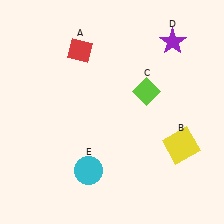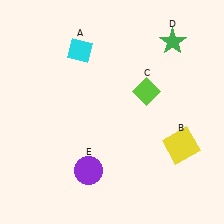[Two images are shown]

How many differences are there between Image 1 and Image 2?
There are 3 differences between the two images.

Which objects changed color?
A changed from red to cyan. D changed from purple to green. E changed from cyan to purple.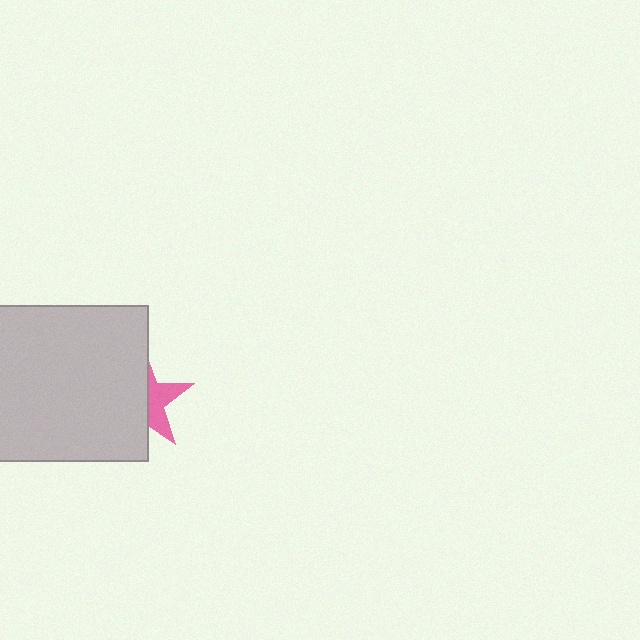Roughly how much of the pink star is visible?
A small part of it is visible (roughly 37%).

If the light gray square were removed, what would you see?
You would see the complete pink star.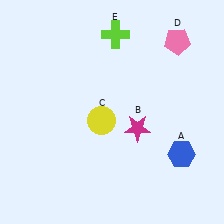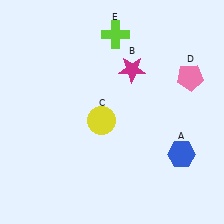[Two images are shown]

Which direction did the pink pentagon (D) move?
The pink pentagon (D) moved down.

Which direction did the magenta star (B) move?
The magenta star (B) moved up.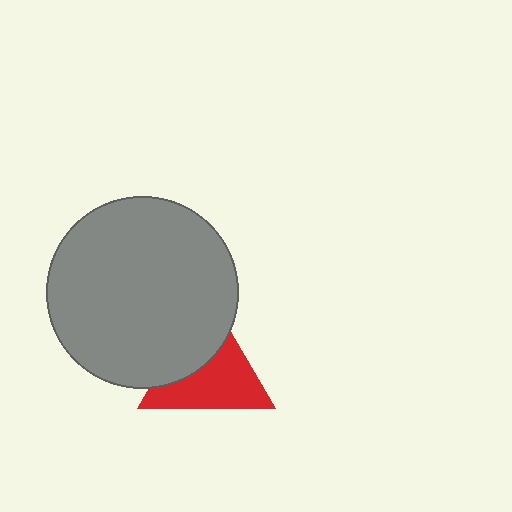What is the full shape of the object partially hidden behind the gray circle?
The partially hidden object is a red triangle.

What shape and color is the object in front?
The object in front is a gray circle.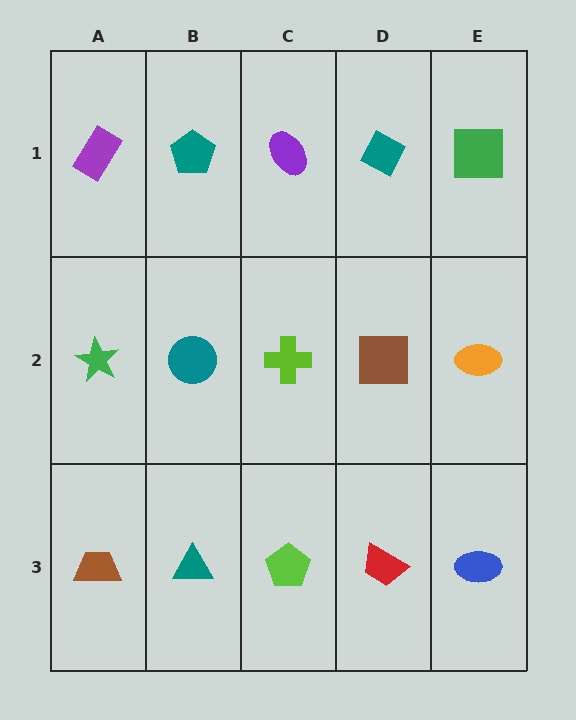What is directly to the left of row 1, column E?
A teal diamond.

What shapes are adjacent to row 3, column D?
A brown square (row 2, column D), a lime pentagon (row 3, column C), a blue ellipse (row 3, column E).